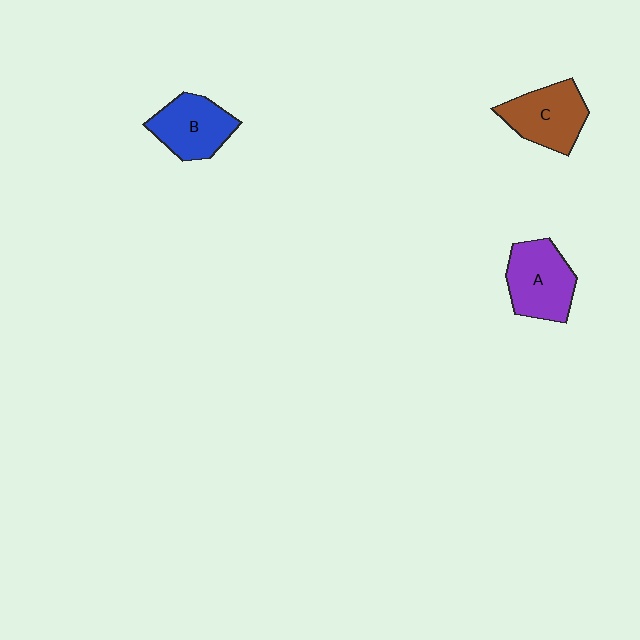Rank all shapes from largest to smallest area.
From largest to smallest: A (purple), C (brown), B (blue).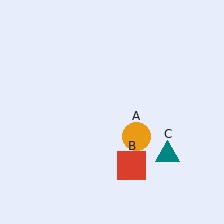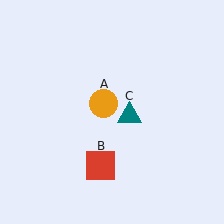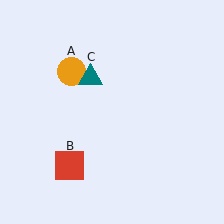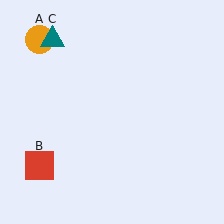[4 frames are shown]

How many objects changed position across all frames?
3 objects changed position: orange circle (object A), red square (object B), teal triangle (object C).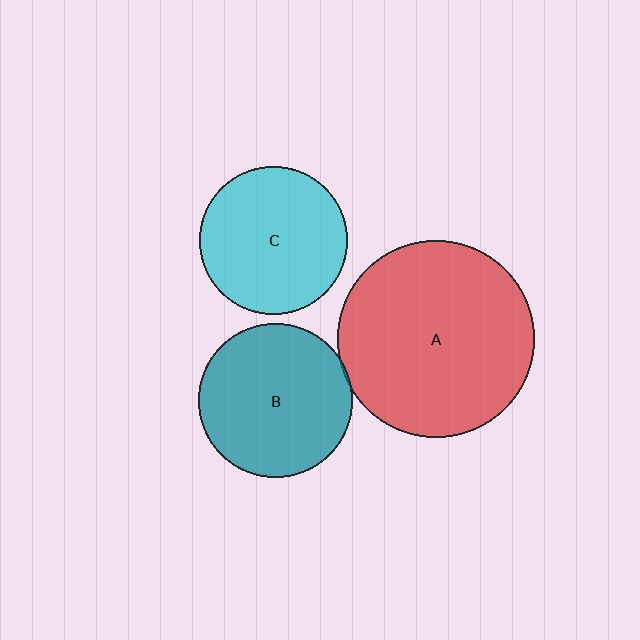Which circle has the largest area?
Circle A (red).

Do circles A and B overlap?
Yes.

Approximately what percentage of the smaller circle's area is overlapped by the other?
Approximately 5%.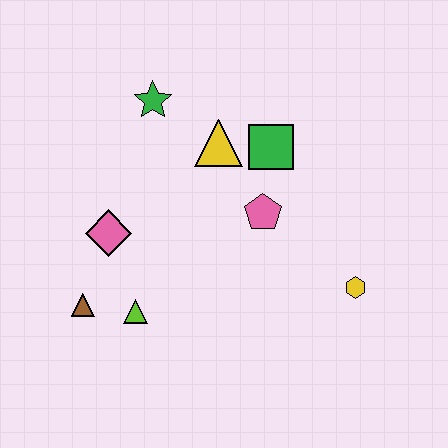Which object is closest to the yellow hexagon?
The pink pentagon is closest to the yellow hexagon.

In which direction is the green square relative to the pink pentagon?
The green square is above the pink pentagon.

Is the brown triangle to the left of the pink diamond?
Yes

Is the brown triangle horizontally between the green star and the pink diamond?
No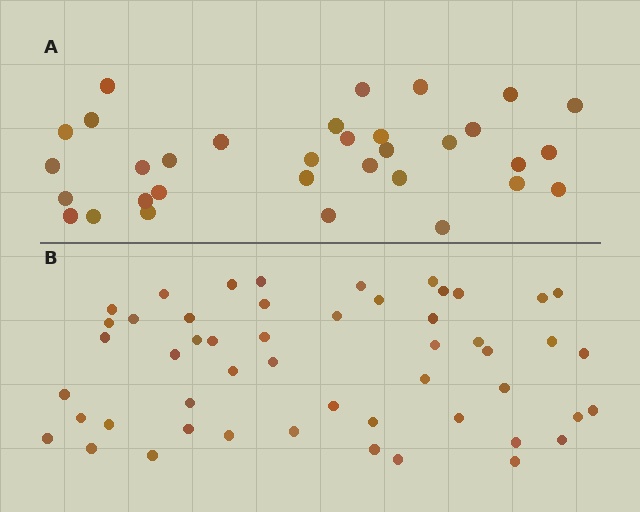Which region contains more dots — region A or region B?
Region B (the bottom region) has more dots.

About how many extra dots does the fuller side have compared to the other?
Region B has approximately 20 more dots than region A.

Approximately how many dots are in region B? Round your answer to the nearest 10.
About 50 dots. (The exact count is 51, which rounds to 50.)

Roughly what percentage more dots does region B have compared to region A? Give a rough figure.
About 55% more.